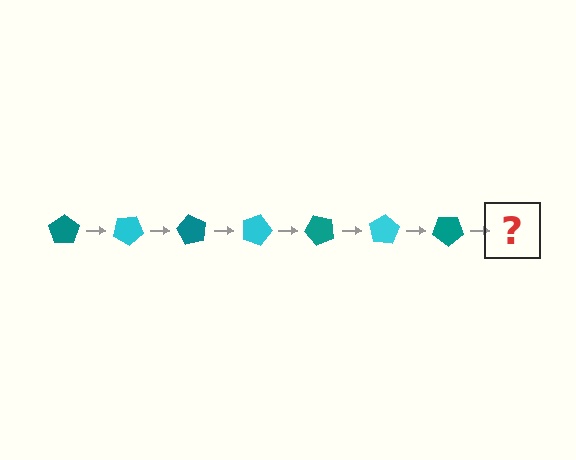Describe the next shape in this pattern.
It should be a cyan pentagon, rotated 210 degrees from the start.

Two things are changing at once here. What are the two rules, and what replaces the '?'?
The two rules are that it rotates 30 degrees each step and the color cycles through teal and cyan. The '?' should be a cyan pentagon, rotated 210 degrees from the start.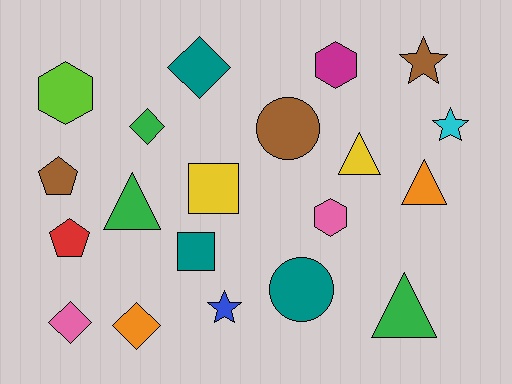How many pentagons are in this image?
There are 2 pentagons.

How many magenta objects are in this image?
There is 1 magenta object.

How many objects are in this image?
There are 20 objects.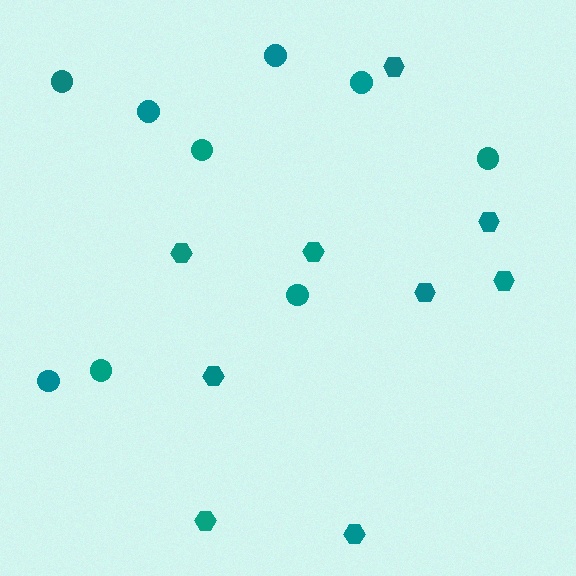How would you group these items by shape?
There are 2 groups: one group of circles (9) and one group of hexagons (9).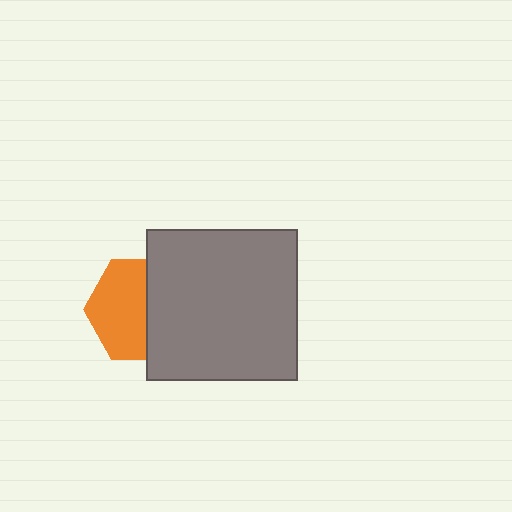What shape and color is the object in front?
The object in front is a gray square.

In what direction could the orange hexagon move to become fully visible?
The orange hexagon could move left. That would shift it out from behind the gray square entirely.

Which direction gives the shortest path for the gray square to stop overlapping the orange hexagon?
Moving right gives the shortest separation.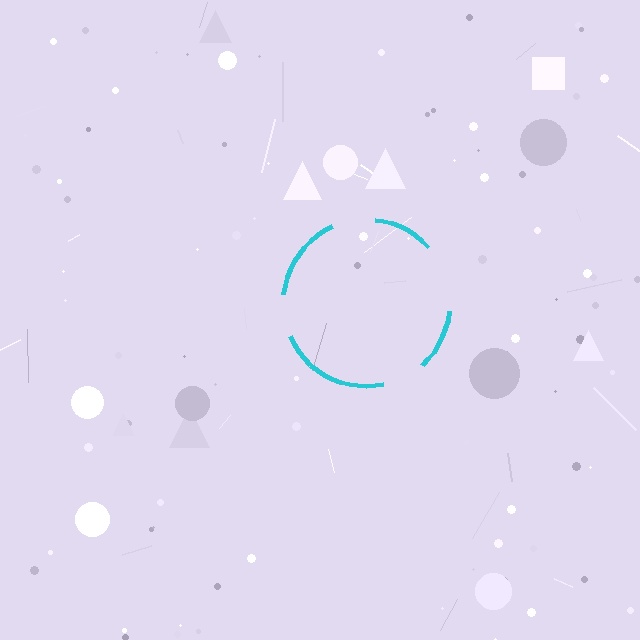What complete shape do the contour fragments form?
The contour fragments form a circle.